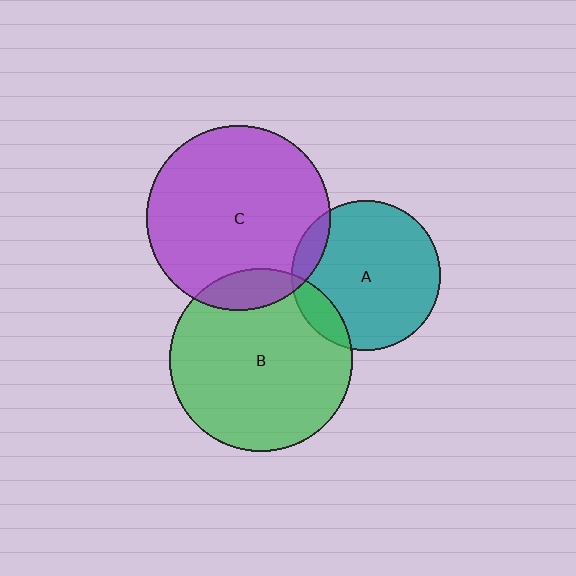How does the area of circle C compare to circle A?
Approximately 1.5 times.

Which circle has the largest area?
Circle C (purple).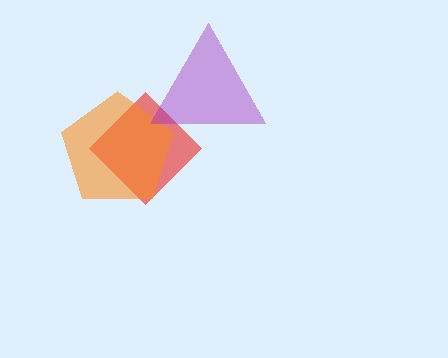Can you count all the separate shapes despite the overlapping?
Yes, there are 3 separate shapes.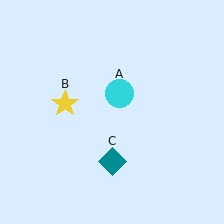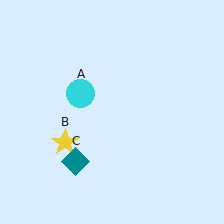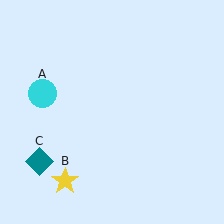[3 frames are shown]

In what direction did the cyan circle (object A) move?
The cyan circle (object A) moved left.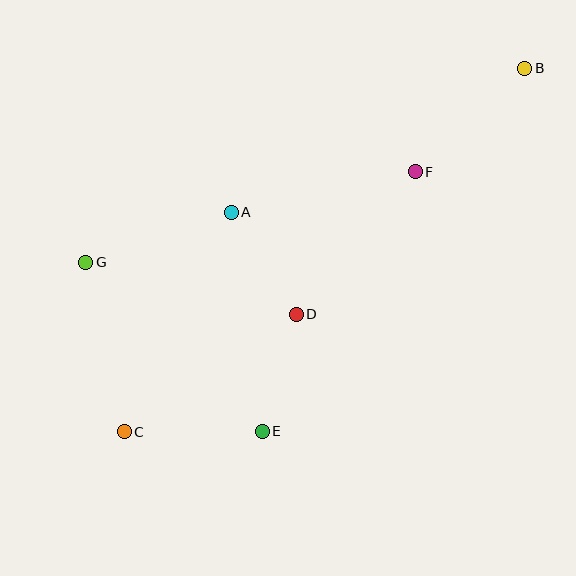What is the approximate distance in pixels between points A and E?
The distance between A and E is approximately 221 pixels.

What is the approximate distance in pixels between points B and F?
The distance between B and F is approximately 150 pixels.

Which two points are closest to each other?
Points A and D are closest to each other.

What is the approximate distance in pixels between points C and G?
The distance between C and G is approximately 174 pixels.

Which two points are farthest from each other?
Points B and C are farthest from each other.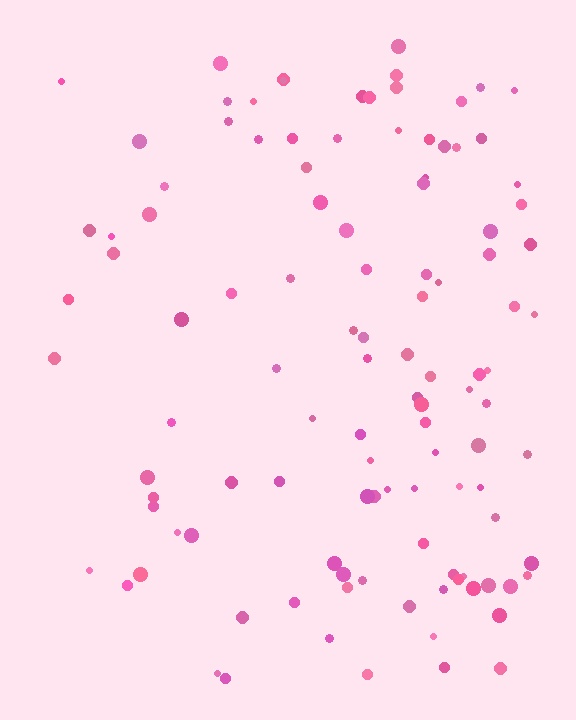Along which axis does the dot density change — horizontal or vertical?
Horizontal.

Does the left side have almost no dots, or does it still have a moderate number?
Still a moderate number, just noticeably fewer than the right.